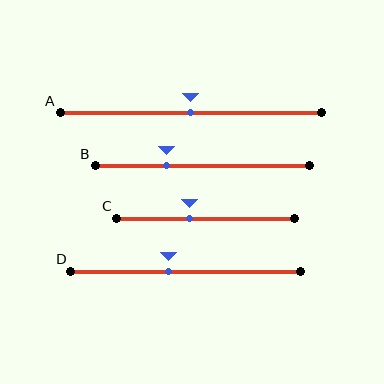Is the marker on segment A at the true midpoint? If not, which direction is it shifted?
Yes, the marker on segment A is at the true midpoint.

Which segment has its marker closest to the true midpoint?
Segment A has its marker closest to the true midpoint.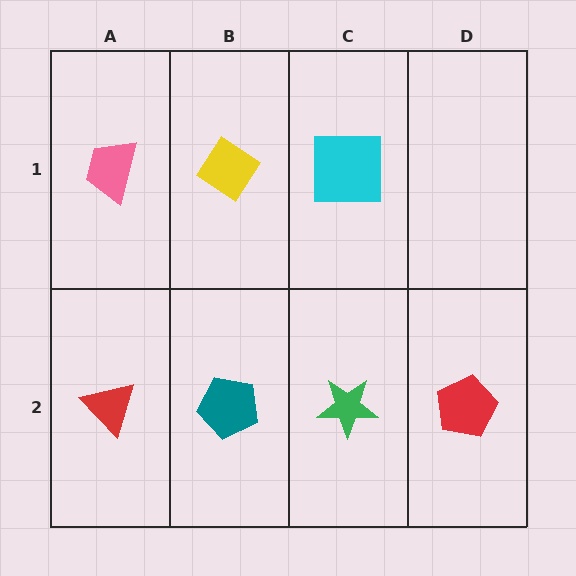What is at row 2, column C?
A green star.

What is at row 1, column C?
A cyan square.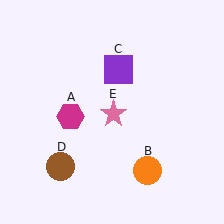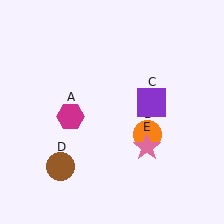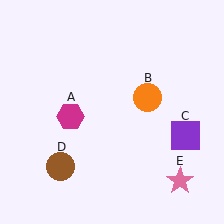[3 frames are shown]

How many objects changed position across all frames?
3 objects changed position: orange circle (object B), purple square (object C), pink star (object E).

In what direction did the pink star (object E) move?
The pink star (object E) moved down and to the right.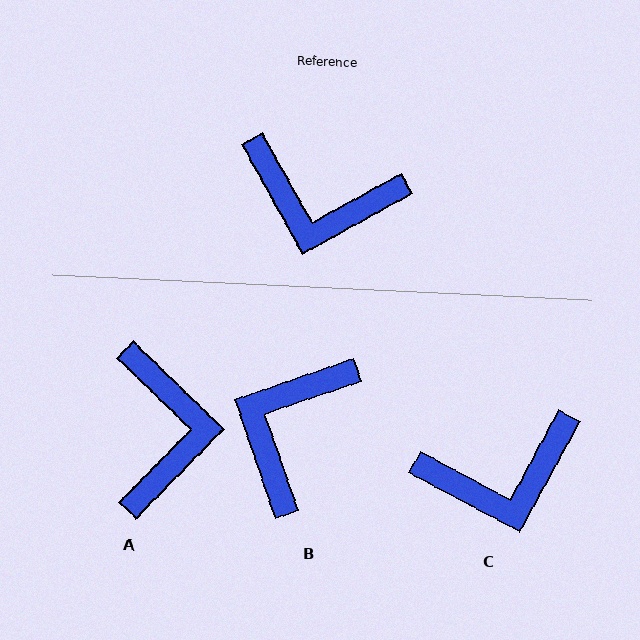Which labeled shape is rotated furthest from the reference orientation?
A, about 107 degrees away.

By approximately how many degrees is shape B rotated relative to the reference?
Approximately 100 degrees clockwise.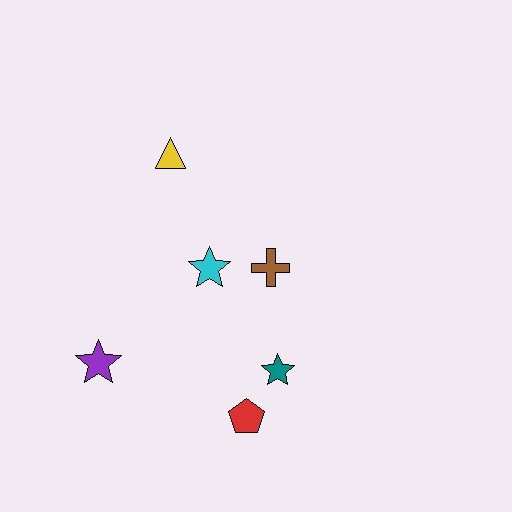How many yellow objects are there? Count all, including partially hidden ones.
There is 1 yellow object.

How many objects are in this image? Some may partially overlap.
There are 6 objects.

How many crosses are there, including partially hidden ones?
There is 1 cross.